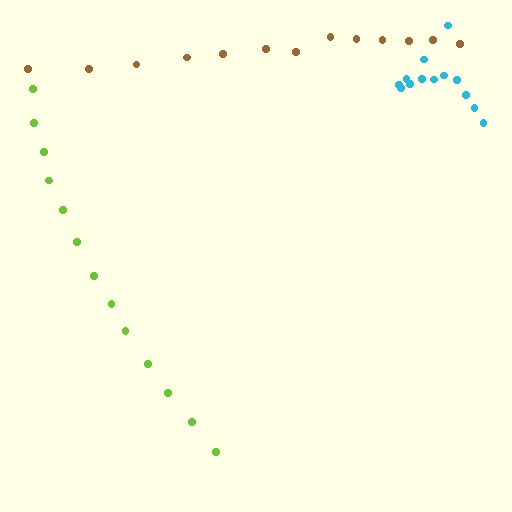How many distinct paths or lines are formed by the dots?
There are 3 distinct paths.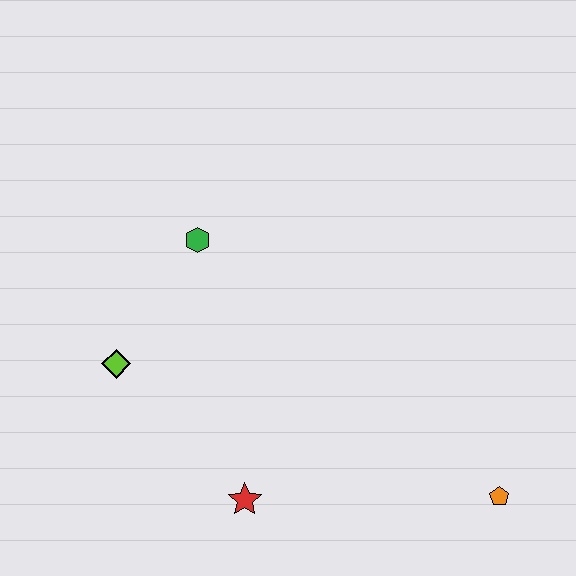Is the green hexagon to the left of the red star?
Yes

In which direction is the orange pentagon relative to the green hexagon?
The orange pentagon is to the right of the green hexagon.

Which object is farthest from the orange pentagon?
The lime diamond is farthest from the orange pentagon.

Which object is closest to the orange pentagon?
The red star is closest to the orange pentagon.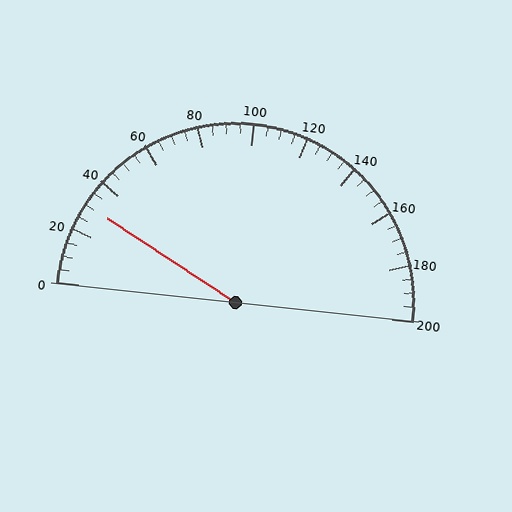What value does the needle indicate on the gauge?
The needle indicates approximately 30.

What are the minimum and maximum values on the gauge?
The gauge ranges from 0 to 200.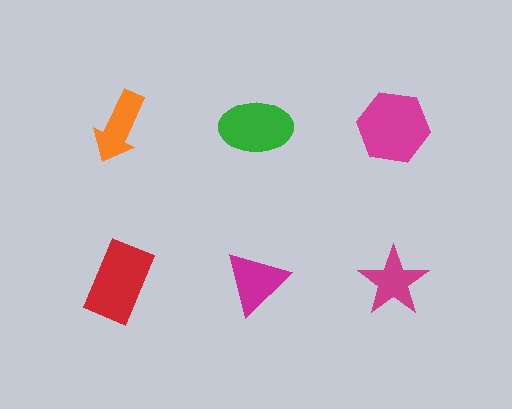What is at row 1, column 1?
An orange arrow.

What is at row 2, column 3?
A magenta star.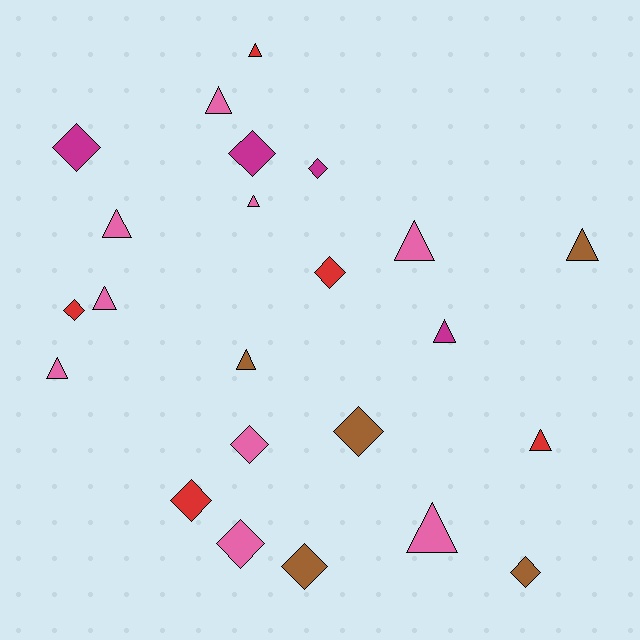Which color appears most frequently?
Pink, with 9 objects.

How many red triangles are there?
There are 2 red triangles.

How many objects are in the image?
There are 23 objects.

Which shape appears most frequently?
Triangle, with 12 objects.